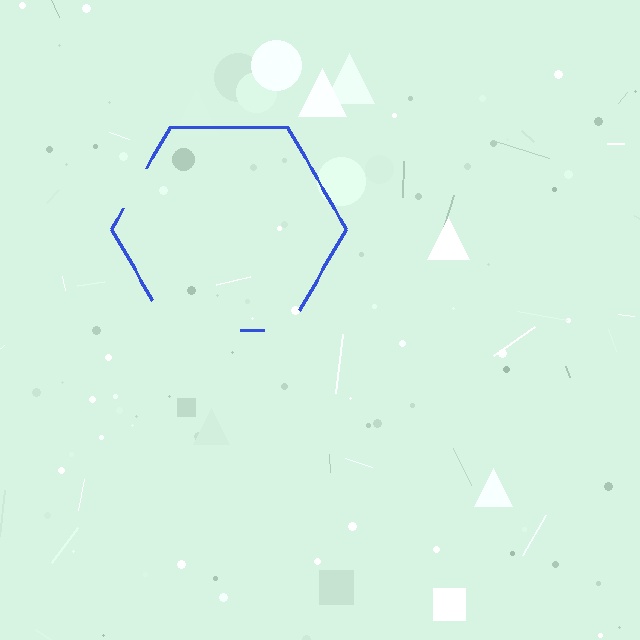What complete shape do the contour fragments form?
The contour fragments form a hexagon.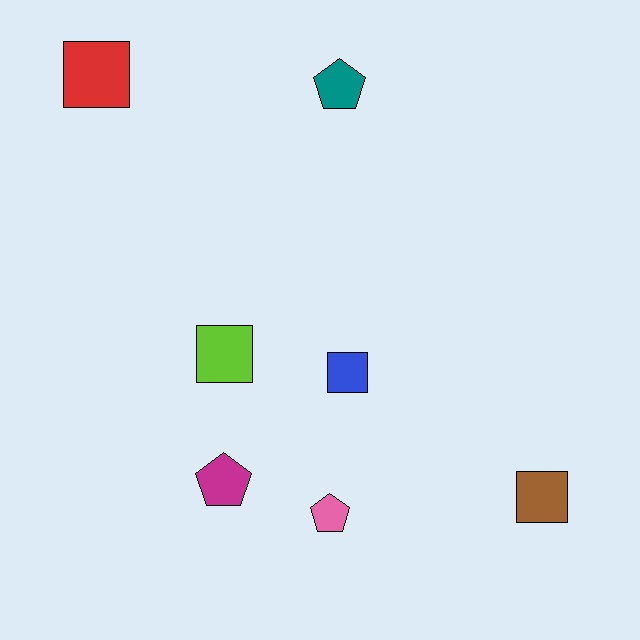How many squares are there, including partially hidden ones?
There are 4 squares.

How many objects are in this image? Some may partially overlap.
There are 7 objects.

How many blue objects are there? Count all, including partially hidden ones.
There is 1 blue object.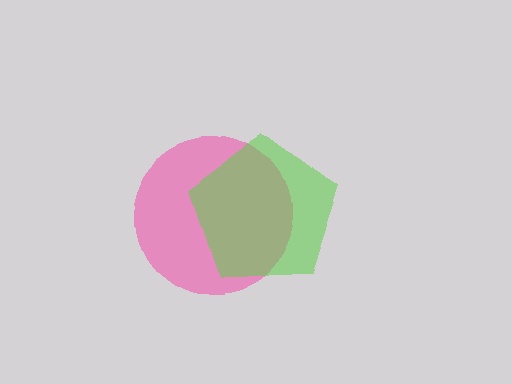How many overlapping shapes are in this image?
There are 2 overlapping shapes in the image.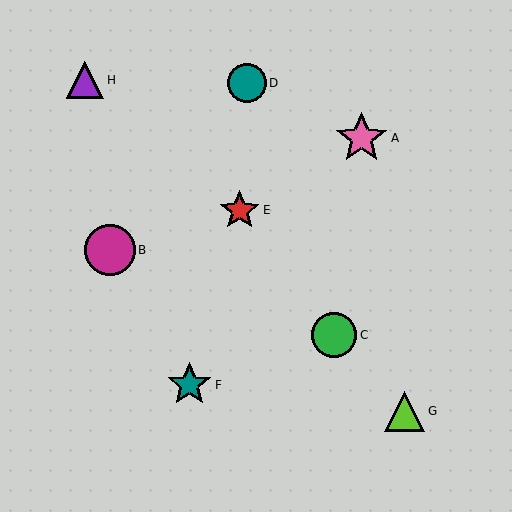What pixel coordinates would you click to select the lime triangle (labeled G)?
Click at (405, 411) to select the lime triangle G.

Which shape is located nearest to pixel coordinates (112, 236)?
The magenta circle (labeled B) at (110, 250) is nearest to that location.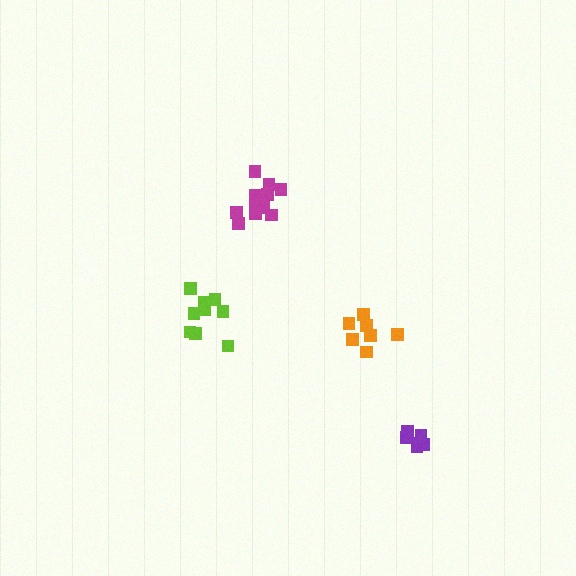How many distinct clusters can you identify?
There are 4 distinct clusters.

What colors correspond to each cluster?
The clusters are colored: purple, lime, orange, magenta.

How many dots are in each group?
Group 1: 6 dots, Group 2: 9 dots, Group 3: 7 dots, Group 4: 11 dots (33 total).